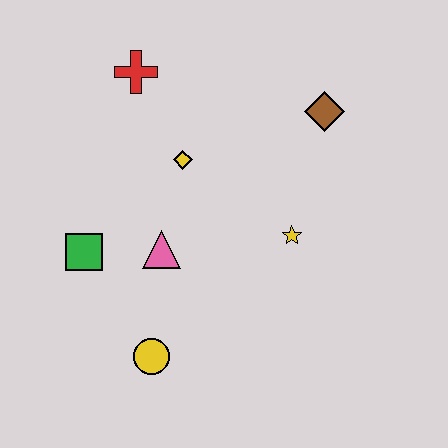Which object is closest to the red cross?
The yellow diamond is closest to the red cross.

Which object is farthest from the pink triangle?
The brown diamond is farthest from the pink triangle.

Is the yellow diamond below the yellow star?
No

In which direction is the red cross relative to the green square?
The red cross is above the green square.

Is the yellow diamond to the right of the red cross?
Yes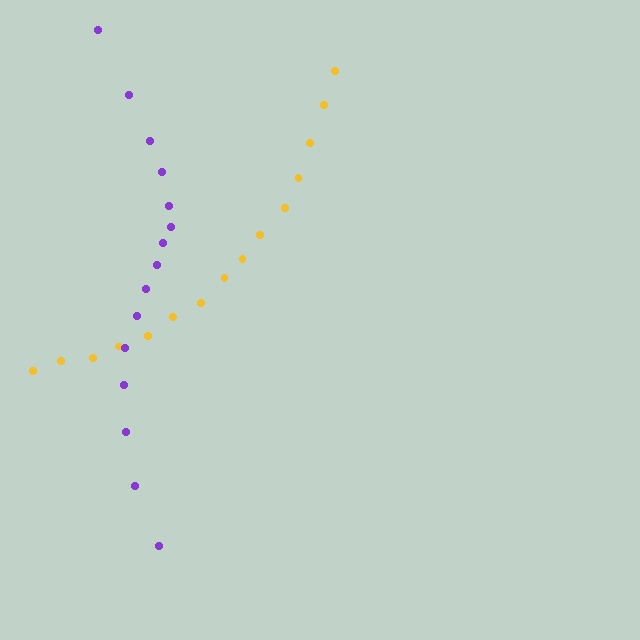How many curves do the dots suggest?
There are 2 distinct paths.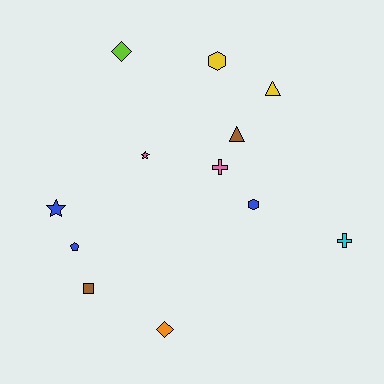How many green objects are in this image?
There are no green objects.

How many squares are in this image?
There is 1 square.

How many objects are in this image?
There are 12 objects.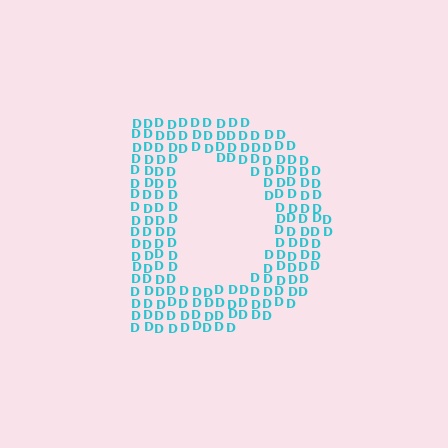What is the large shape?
The large shape is the letter D.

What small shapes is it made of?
It is made of small letter D's.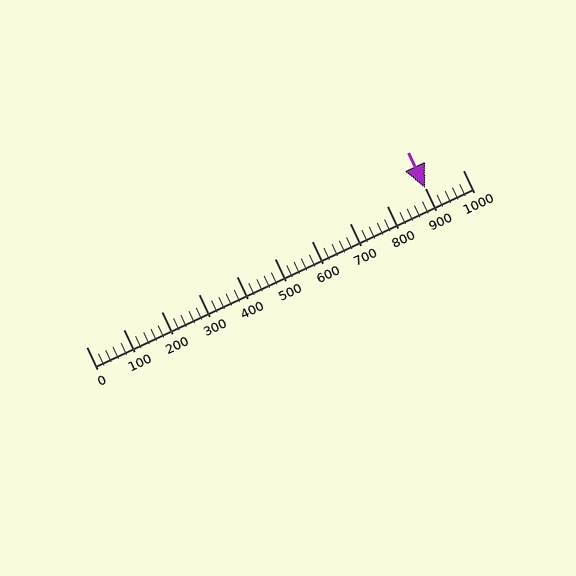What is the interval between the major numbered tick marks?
The major tick marks are spaced 100 units apart.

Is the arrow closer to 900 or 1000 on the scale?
The arrow is closer to 900.